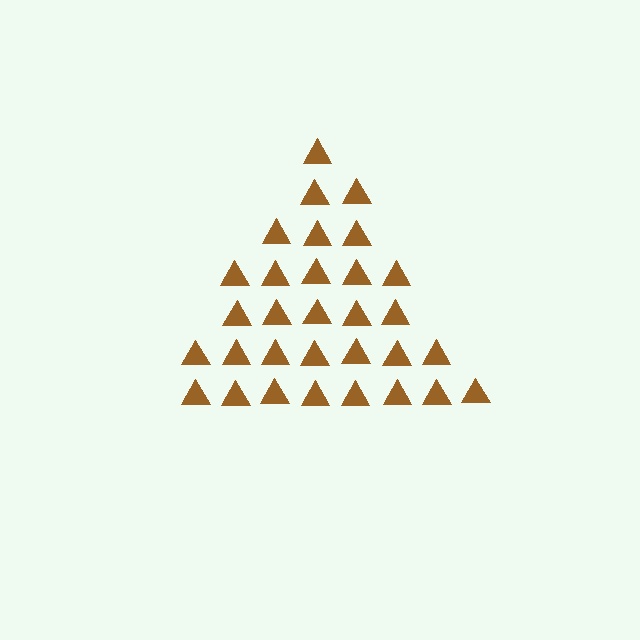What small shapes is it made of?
It is made of small triangles.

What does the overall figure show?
The overall figure shows a triangle.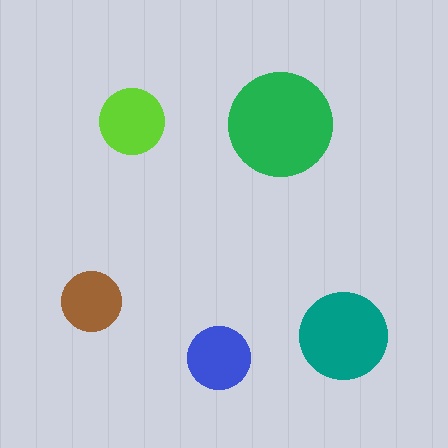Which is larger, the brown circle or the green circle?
The green one.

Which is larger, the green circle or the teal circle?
The green one.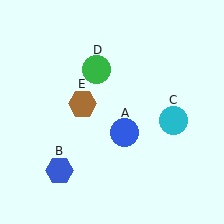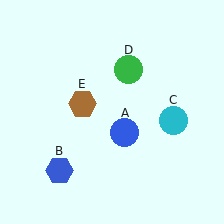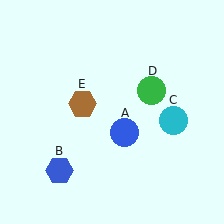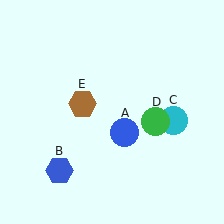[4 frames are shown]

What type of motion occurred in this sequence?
The green circle (object D) rotated clockwise around the center of the scene.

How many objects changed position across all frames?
1 object changed position: green circle (object D).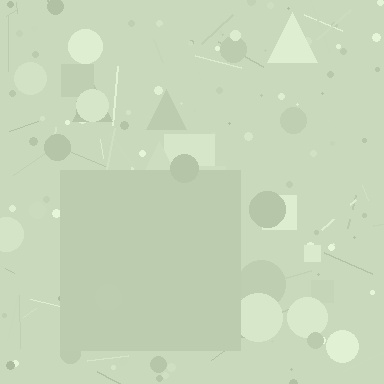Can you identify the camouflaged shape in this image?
The camouflaged shape is a square.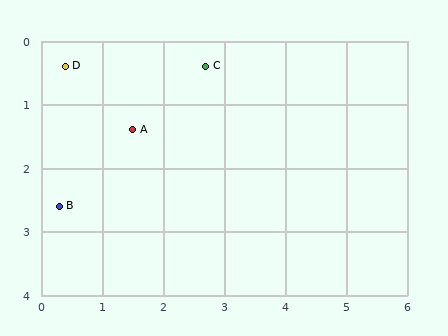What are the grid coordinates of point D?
Point D is at approximately (0.4, 0.4).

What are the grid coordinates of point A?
Point A is at approximately (1.5, 1.4).